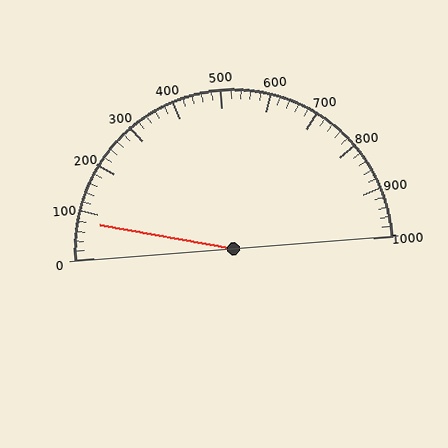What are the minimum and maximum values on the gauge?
The gauge ranges from 0 to 1000.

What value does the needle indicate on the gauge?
The needle indicates approximately 80.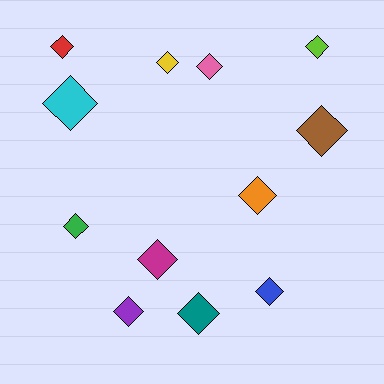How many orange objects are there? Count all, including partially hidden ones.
There is 1 orange object.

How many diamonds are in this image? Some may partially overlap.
There are 12 diamonds.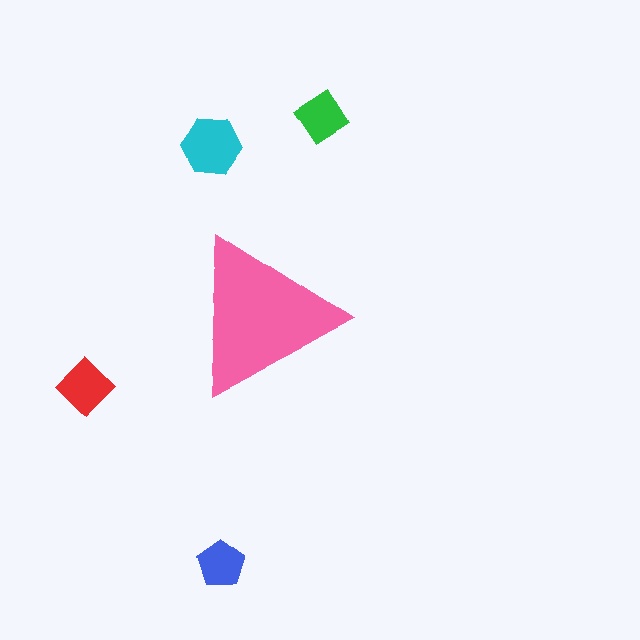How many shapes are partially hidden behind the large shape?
0 shapes are partially hidden.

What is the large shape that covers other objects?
A pink triangle.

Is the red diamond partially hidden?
No, the red diamond is fully visible.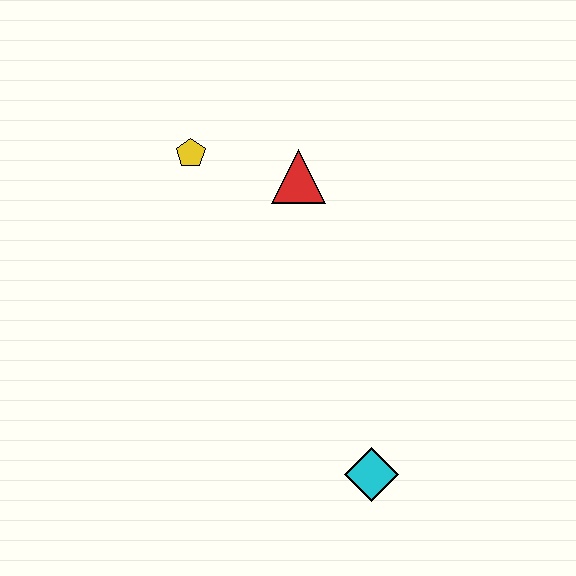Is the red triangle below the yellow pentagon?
Yes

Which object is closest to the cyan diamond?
The red triangle is closest to the cyan diamond.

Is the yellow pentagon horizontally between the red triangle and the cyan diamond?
No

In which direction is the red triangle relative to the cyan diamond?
The red triangle is above the cyan diamond.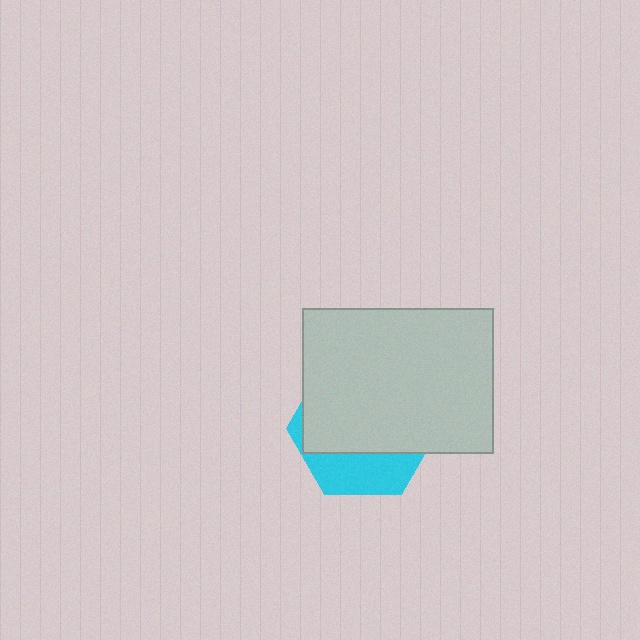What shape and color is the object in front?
The object in front is a light gray rectangle.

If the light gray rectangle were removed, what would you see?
You would see the complete cyan hexagon.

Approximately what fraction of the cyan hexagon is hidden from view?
Roughly 70% of the cyan hexagon is hidden behind the light gray rectangle.